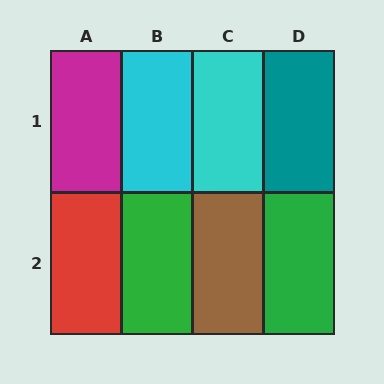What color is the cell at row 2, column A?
Red.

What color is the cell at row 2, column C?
Brown.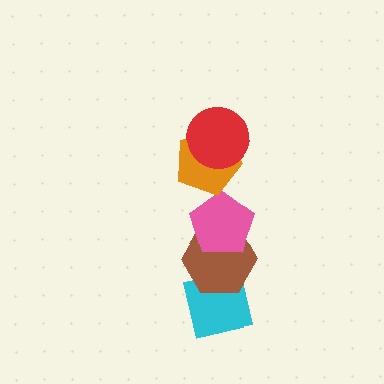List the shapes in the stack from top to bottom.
From top to bottom: the red circle, the orange pentagon, the pink pentagon, the brown hexagon, the cyan square.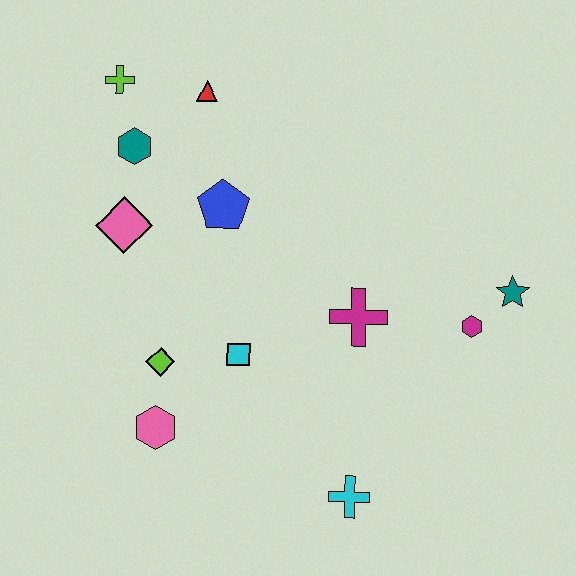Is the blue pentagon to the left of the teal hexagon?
No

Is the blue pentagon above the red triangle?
No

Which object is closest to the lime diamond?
The pink hexagon is closest to the lime diamond.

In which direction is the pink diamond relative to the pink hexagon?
The pink diamond is above the pink hexagon.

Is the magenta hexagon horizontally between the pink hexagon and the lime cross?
No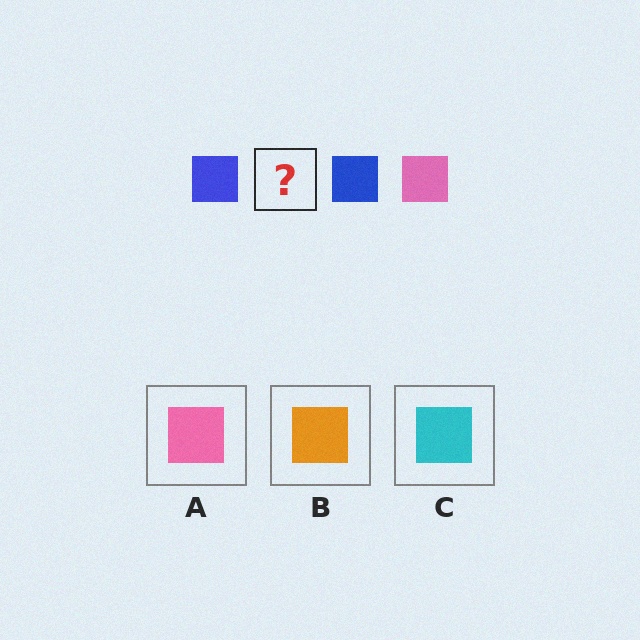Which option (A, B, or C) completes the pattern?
A.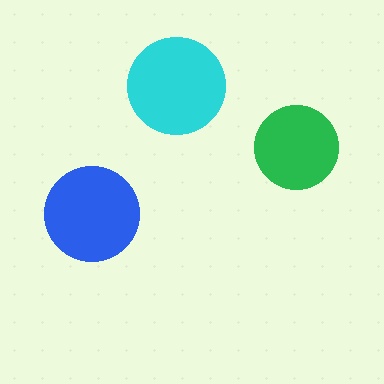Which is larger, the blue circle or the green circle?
The blue one.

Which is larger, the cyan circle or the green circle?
The cyan one.